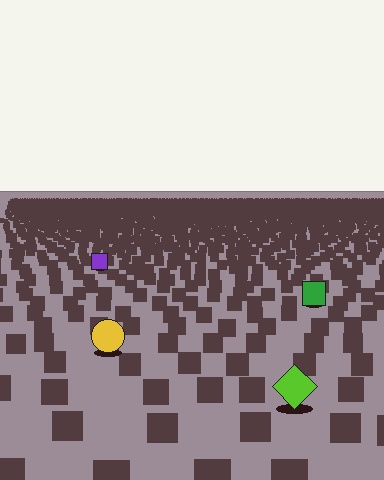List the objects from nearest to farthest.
From nearest to farthest: the lime diamond, the yellow circle, the green square, the purple square.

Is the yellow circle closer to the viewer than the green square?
Yes. The yellow circle is closer — you can tell from the texture gradient: the ground texture is coarser near it.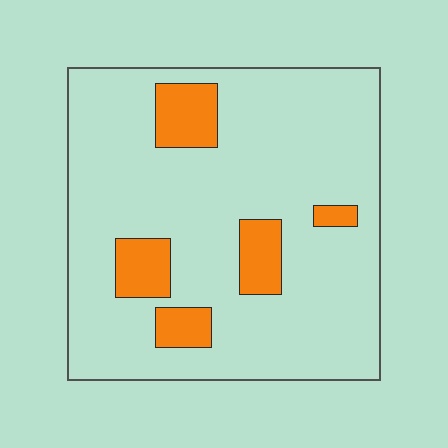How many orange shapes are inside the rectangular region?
5.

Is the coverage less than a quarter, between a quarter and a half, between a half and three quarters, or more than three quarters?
Less than a quarter.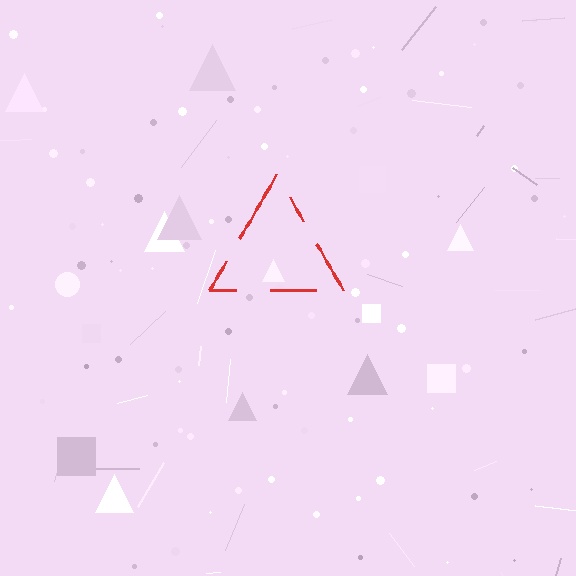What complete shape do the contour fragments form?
The contour fragments form a triangle.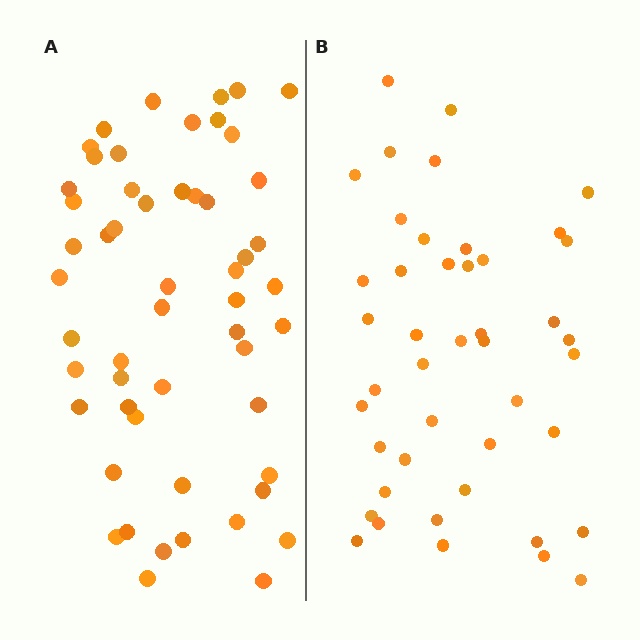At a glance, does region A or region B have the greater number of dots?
Region A (the left region) has more dots.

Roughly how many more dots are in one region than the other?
Region A has roughly 10 or so more dots than region B.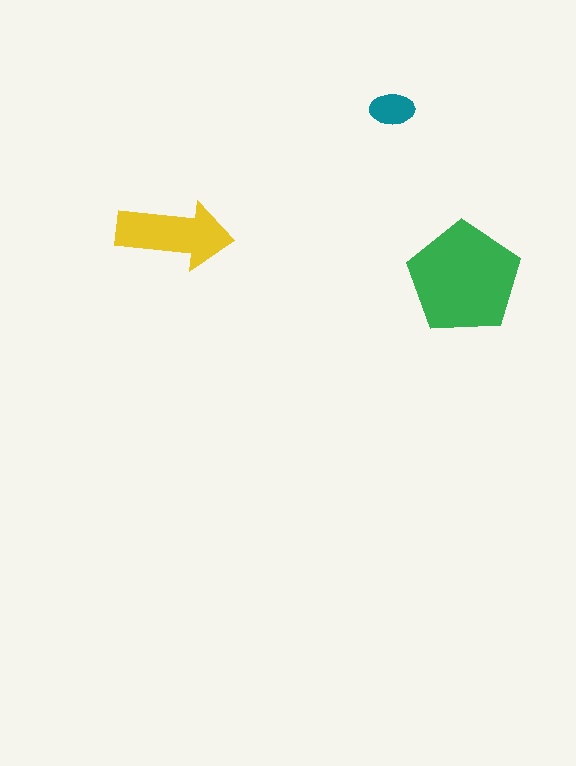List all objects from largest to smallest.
The green pentagon, the yellow arrow, the teal ellipse.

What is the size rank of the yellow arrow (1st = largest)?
2nd.